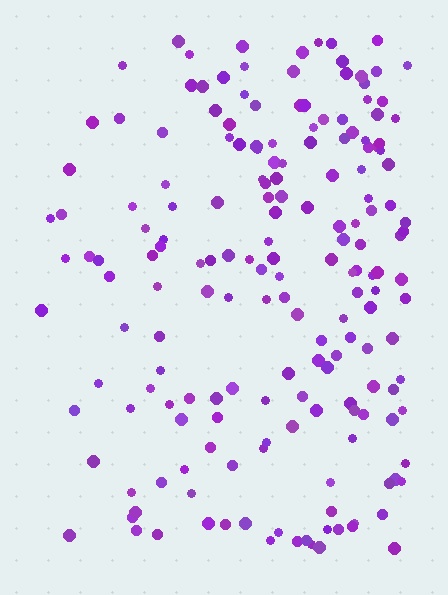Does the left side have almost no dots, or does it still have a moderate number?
Still a moderate number, just noticeably fewer than the right.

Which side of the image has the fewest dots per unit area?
The left.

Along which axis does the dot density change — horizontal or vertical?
Horizontal.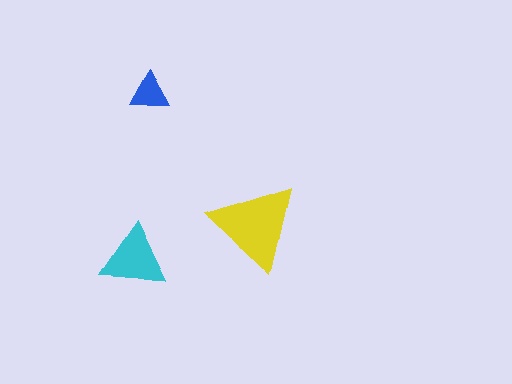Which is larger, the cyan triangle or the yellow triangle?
The yellow one.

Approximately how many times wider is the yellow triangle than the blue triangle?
About 2 times wider.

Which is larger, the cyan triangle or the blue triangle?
The cyan one.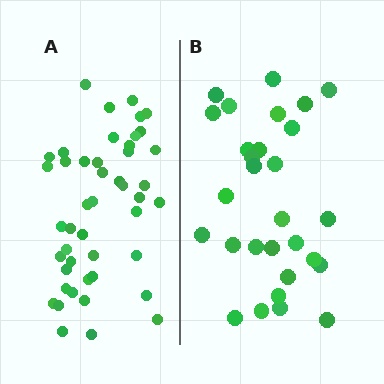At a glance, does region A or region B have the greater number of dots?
Region A (the left region) has more dots.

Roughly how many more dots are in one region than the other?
Region A has approximately 15 more dots than region B.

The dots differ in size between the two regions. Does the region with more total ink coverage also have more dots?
No. Region B has more total ink coverage because its dots are larger, but region A actually contains more individual dots. Total area can be misleading — the number of items is what matters here.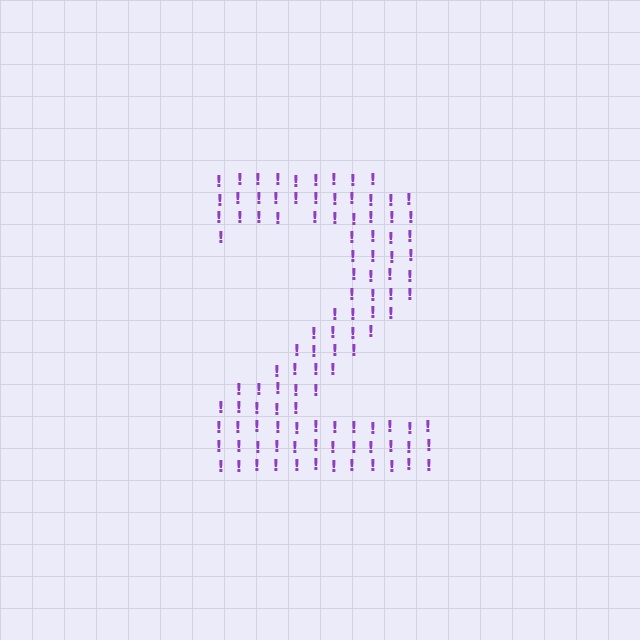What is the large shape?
The large shape is the digit 2.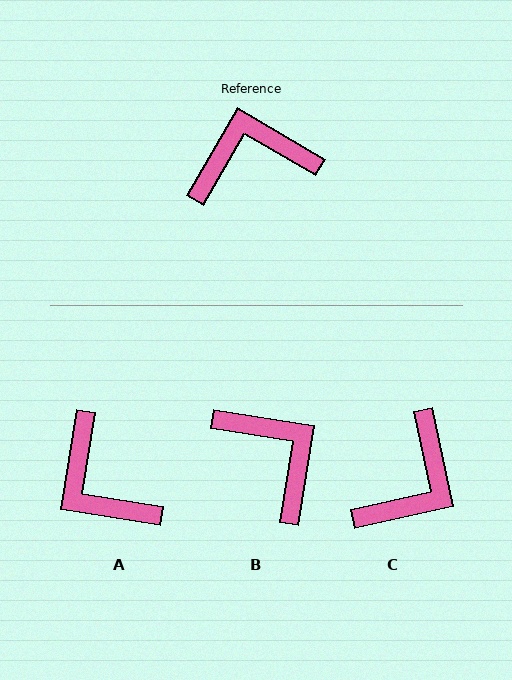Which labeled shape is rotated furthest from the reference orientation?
C, about 138 degrees away.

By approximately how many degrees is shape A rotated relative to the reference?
Approximately 111 degrees counter-clockwise.